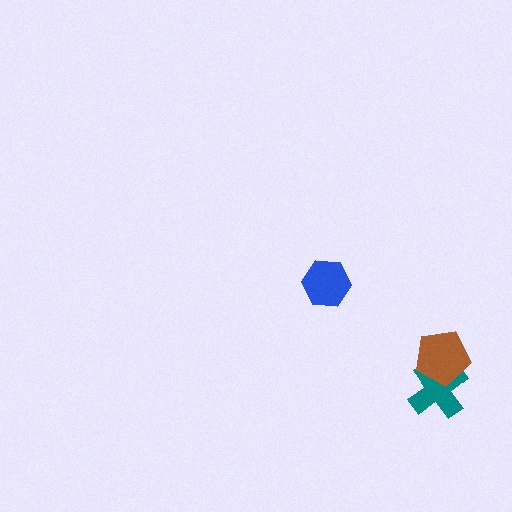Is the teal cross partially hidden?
Yes, it is partially covered by another shape.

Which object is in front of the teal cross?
The brown pentagon is in front of the teal cross.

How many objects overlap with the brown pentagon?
1 object overlaps with the brown pentagon.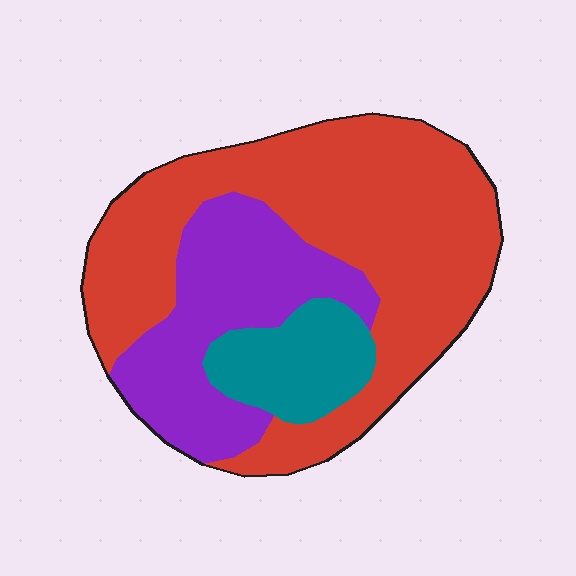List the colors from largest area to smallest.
From largest to smallest: red, purple, teal.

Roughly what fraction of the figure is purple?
Purple covers roughly 30% of the figure.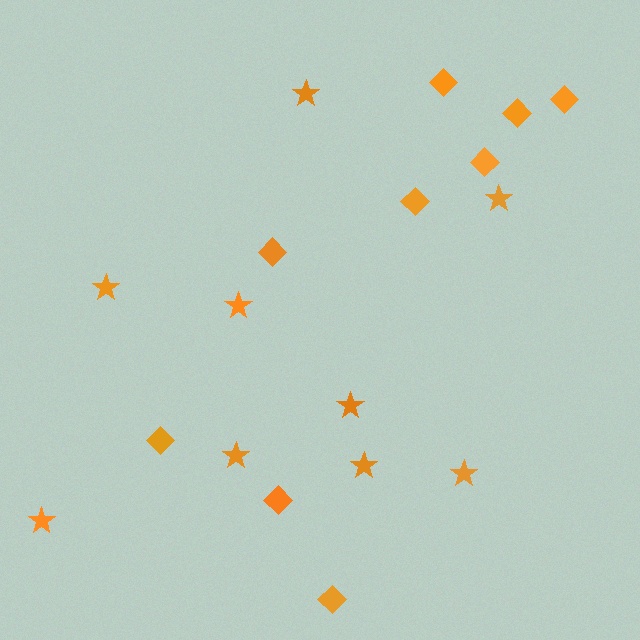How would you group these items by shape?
There are 2 groups: one group of diamonds (9) and one group of stars (9).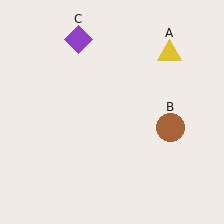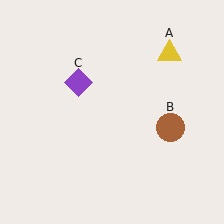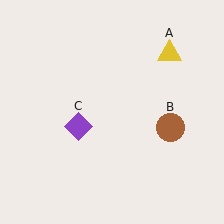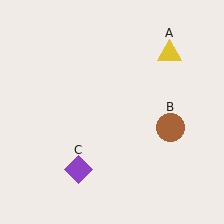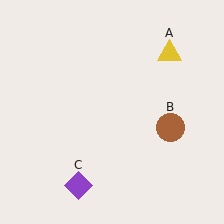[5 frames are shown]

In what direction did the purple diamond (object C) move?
The purple diamond (object C) moved down.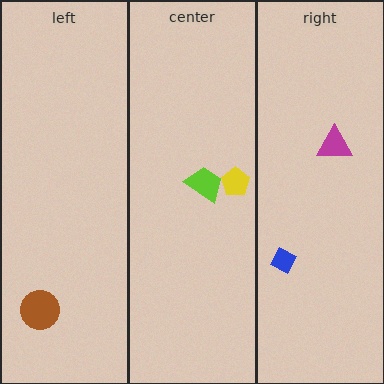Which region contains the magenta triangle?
The right region.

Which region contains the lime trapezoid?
The center region.